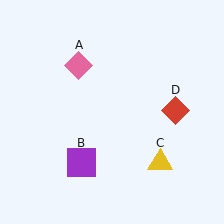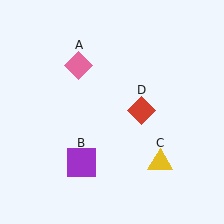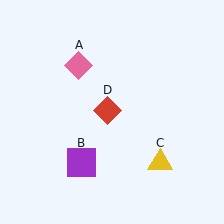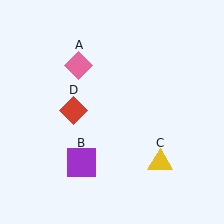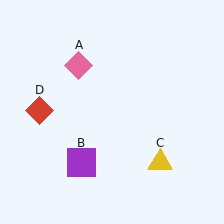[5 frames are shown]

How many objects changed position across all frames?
1 object changed position: red diamond (object D).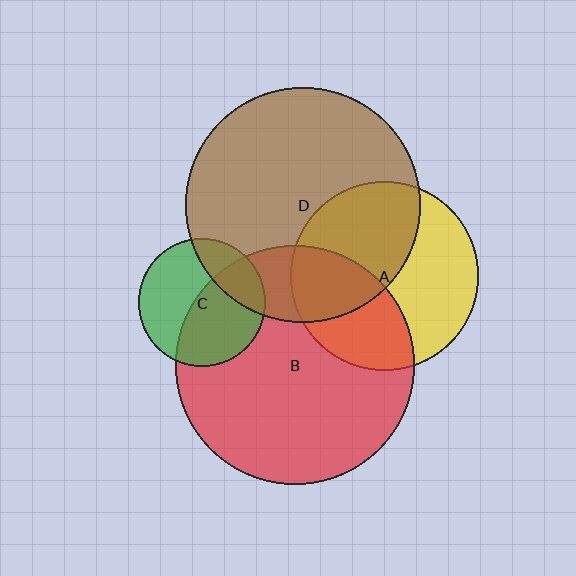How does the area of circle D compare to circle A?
Approximately 1.5 times.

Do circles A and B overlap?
Yes.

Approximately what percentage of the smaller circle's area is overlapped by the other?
Approximately 35%.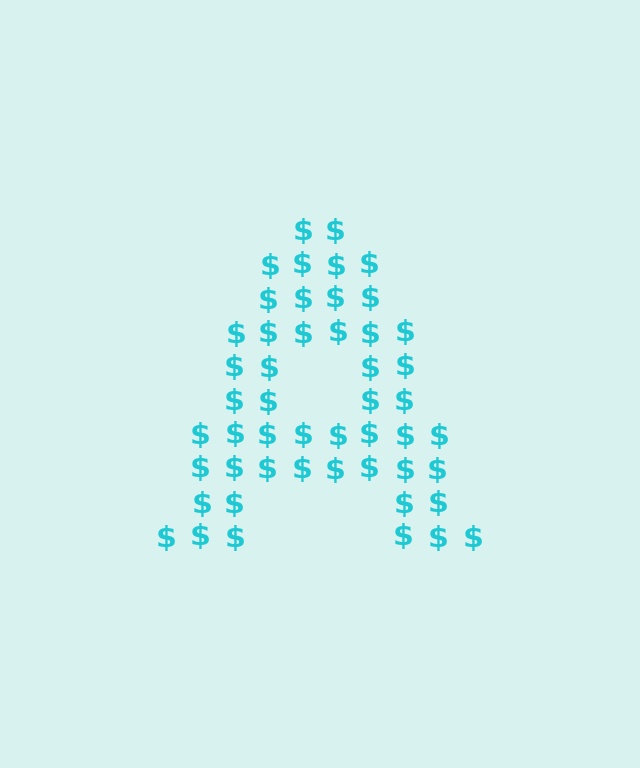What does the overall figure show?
The overall figure shows the letter A.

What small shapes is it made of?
It is made of small dollar signs.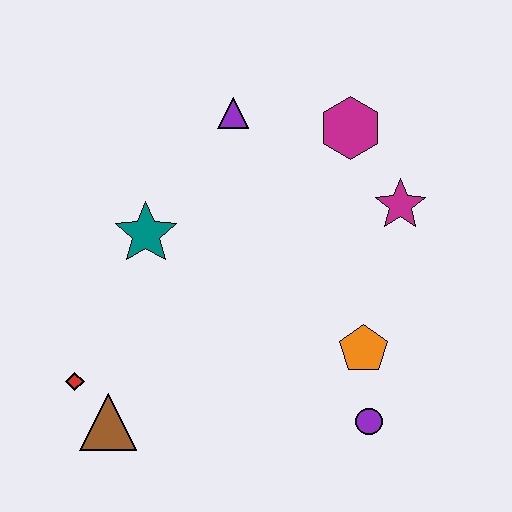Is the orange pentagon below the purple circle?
No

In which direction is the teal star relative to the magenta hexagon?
The teal star is to the left of the magenta hexagon.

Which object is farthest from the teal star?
The purple circle is farthest from the teal star.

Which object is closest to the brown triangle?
The red diamond is closest to the brown triangle.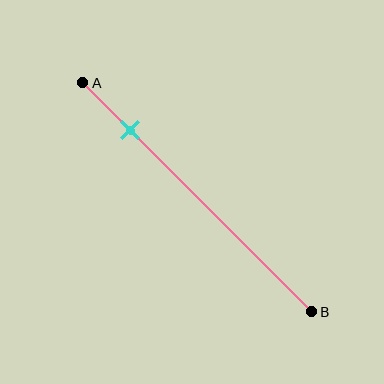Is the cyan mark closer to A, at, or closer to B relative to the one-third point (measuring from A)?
The cyan mark is closer to point A than the one-third point of segment AB.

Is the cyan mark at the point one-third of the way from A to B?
No, the mark is at about 20% from A, not at the 33% one-third point.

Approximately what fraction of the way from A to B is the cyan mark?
The cyan mark is approximately 20% of the way from A to B.